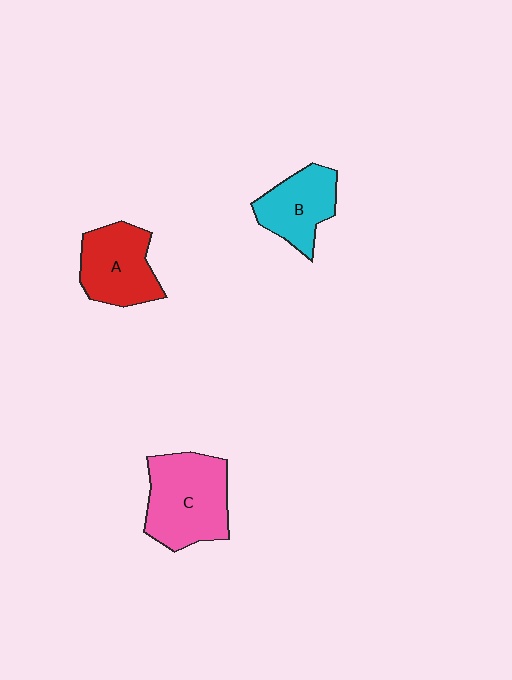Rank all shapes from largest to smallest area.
From largest to smallest: C (pink), A (red), B (cyan).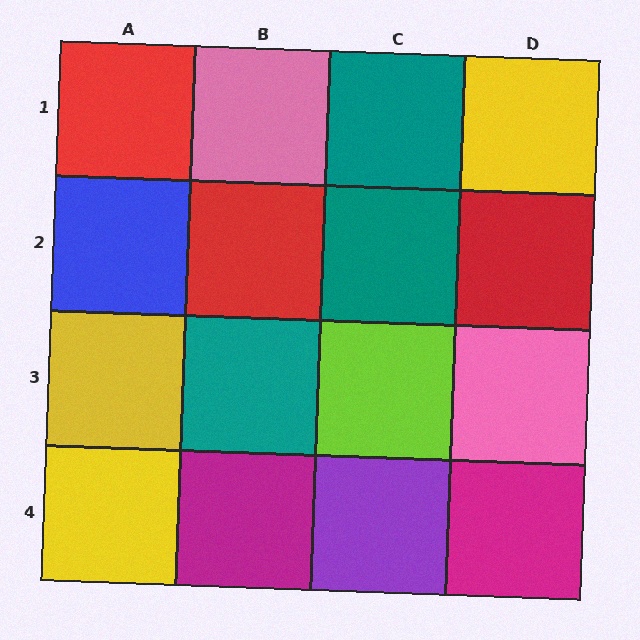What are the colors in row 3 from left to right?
Yellow, teal, lime, pink.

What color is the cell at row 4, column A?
Yellow.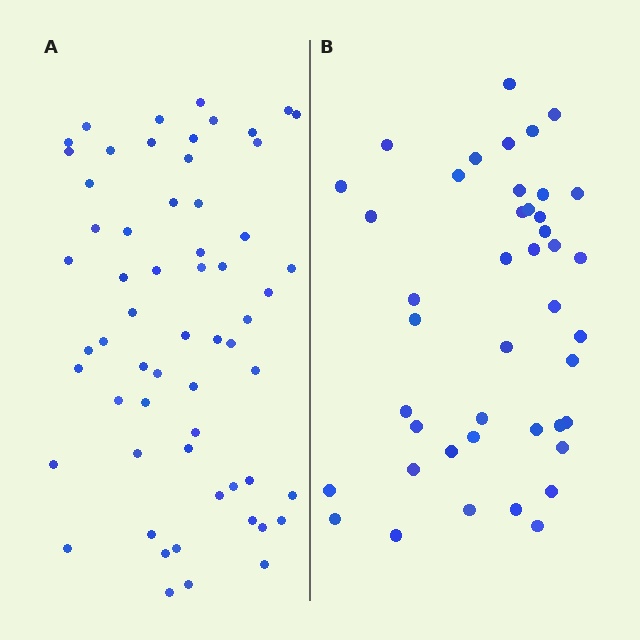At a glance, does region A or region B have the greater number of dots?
Region A (the left region) has more dots.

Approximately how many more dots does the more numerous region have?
Region A has approximately 15 more dots than region B.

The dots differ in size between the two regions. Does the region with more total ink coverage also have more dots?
No. Region B has more total ink coverage because its dots are larger, but region A actually contains more individual dots. Total area can be misleading — the number of items is what matters here.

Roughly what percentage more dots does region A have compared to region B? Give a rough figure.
About 40% more.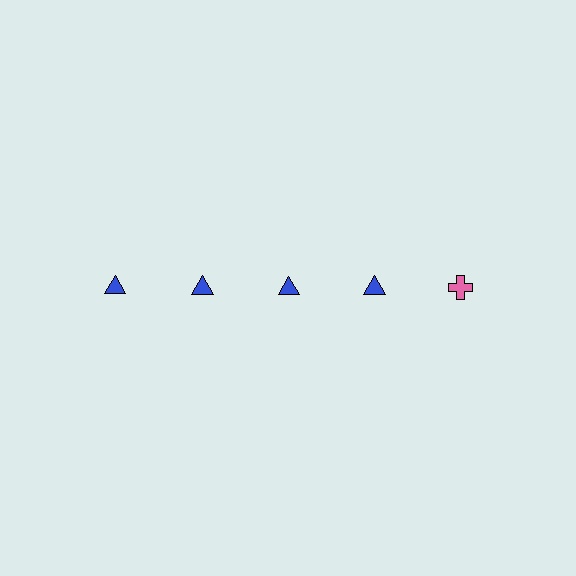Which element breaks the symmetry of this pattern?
The pink cross in the top row, rightmost column breaks the symmetry. All other shapes are blue triangles.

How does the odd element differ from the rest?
It differs in both color (pink instead of blue) and shape (cross instead of triangle).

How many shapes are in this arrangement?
There are 5 shapes arranged in a grid pattern.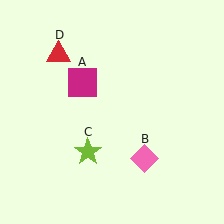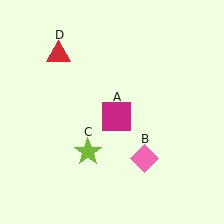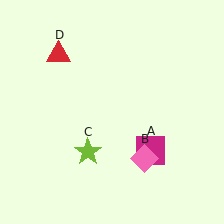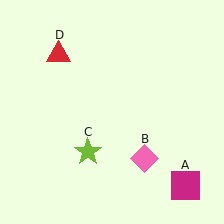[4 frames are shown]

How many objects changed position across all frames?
1 object changed position: magenta square (object A).